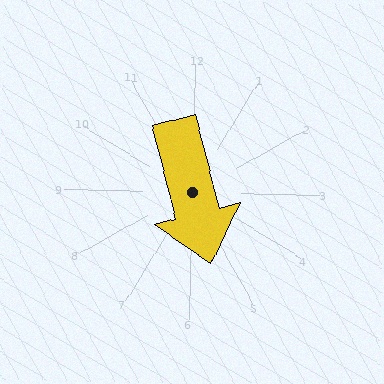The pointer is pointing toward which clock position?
Roughly 5 o'clock.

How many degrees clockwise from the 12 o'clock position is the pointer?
Approximately 164 degrees.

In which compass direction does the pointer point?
South.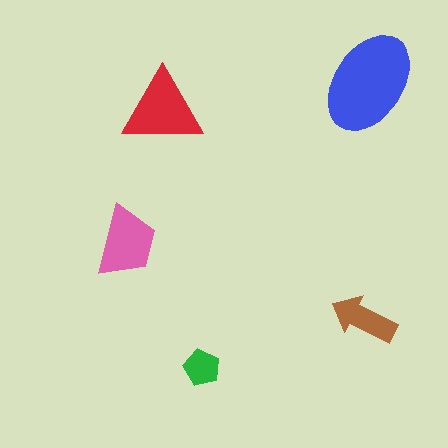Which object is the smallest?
The green pentagon.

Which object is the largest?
The blue ellipse.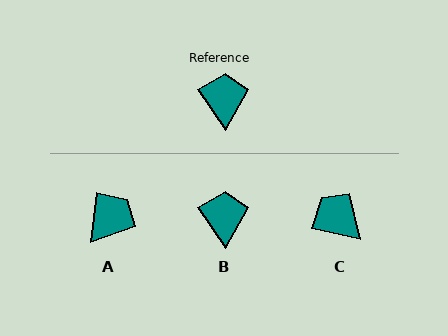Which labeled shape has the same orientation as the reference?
B.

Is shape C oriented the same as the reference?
No, it is off by about 42 degrees.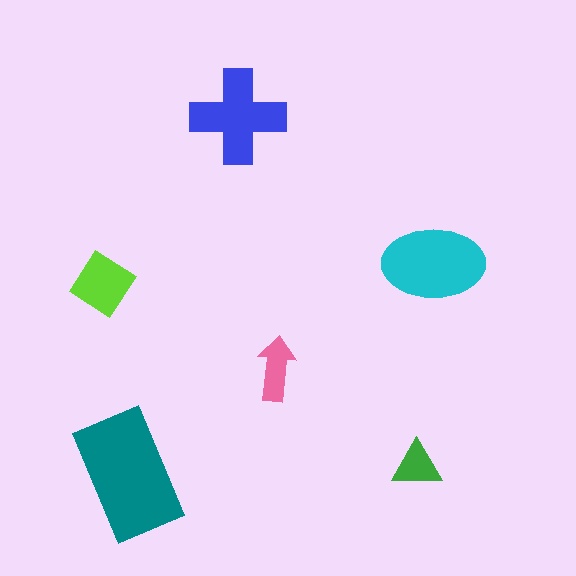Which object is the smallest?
The green triangle.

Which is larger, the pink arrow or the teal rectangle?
The teal rectangle.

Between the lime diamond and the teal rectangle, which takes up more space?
The teal rectangle.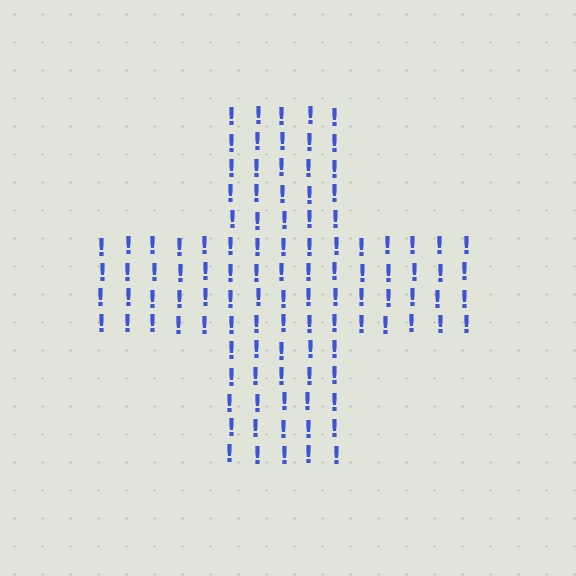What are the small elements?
The small elements are exclamation marks.